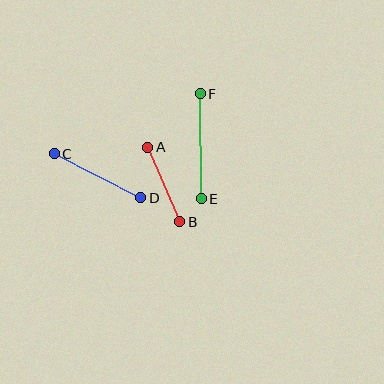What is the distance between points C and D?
The distance is approximately 97 pixels.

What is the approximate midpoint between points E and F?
The midpoint is at approximately (201, 146) pixels.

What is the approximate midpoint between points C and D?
The midpoint is at approximately (97, 176) pixels.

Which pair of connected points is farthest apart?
Points E and F are farthest apart.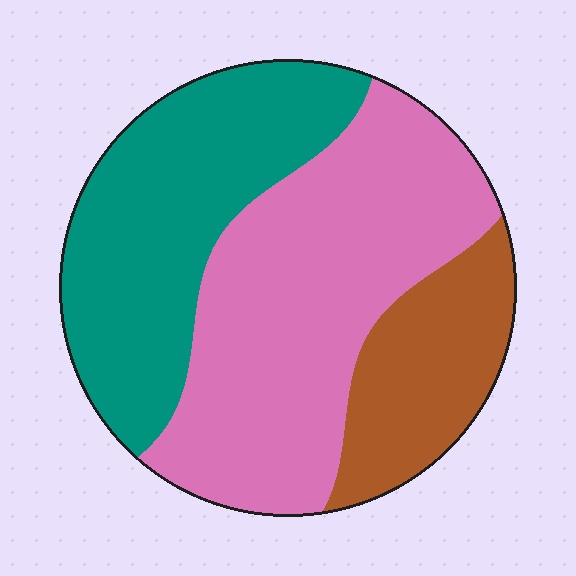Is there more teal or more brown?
Teal.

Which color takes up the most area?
Pink, at roughly 45%.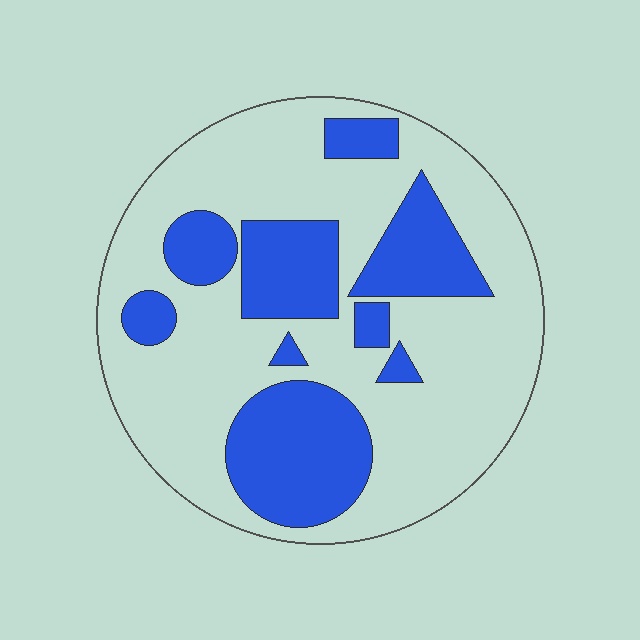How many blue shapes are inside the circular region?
9.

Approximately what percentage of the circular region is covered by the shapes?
Approximately 30%.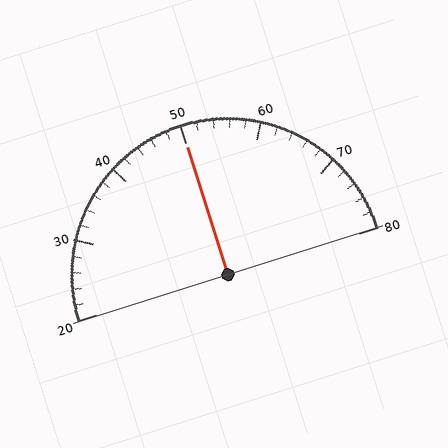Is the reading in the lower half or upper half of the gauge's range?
The reading is in the upper half of the range (20 to 80).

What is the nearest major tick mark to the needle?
The nearest major tick mark is 50.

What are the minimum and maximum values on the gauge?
The gauge ranges from 20 to 80.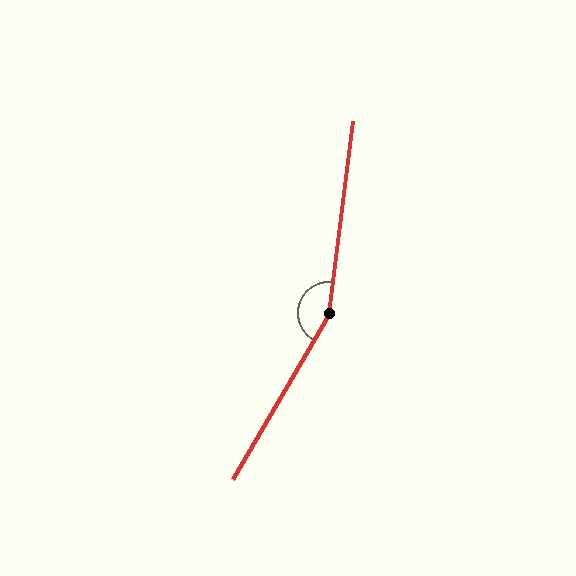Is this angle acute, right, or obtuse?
It is obtuse.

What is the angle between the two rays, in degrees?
Approximately 157 degrees.